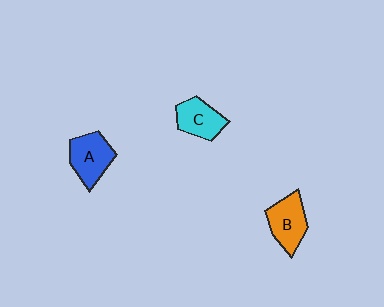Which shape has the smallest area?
Shape C (cyan).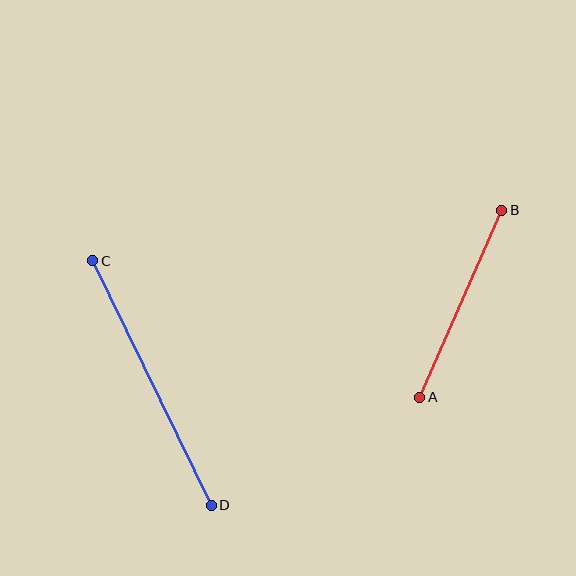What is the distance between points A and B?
The distance is approximately 204 pixels.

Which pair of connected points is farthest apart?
Points C and D are farthest apart.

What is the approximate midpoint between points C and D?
The midpoint is at approximately (152, 383) pixels.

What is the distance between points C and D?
The distance is approximately 272 pixels.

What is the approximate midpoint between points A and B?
The midpoint is at approximately (461, 304) pixels.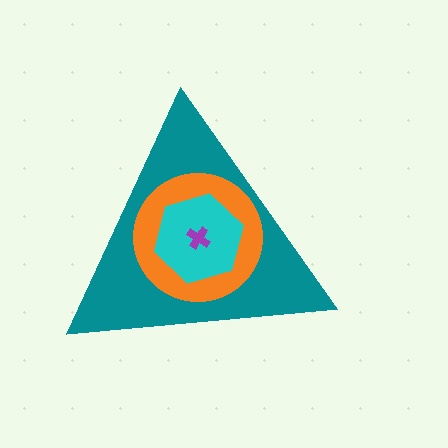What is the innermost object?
The purple cross.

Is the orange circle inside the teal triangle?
Yes.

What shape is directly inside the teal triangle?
The orange circle.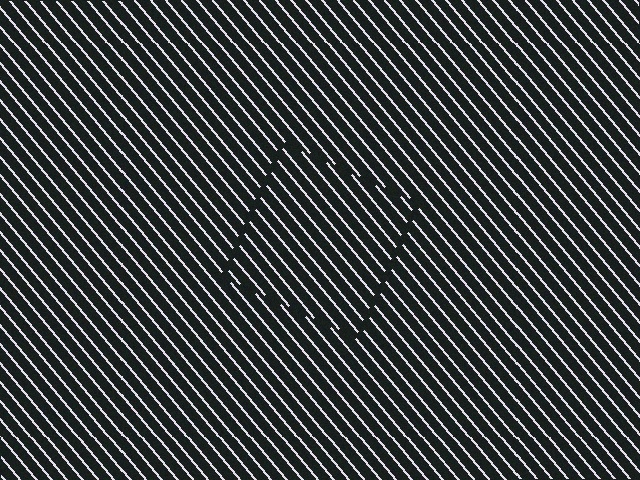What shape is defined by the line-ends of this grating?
An illusory square. The interior of the shape contains the same grating, shifted by half a period — the contour is defined by the phase discontinuity where line-ends from the inner and outer gratings abut.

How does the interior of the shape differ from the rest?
The interior of the shape contains the same grating, shifted by half a period — the contour is defined by the phase discontinuity where line-ends from the inner and outer gratings abut.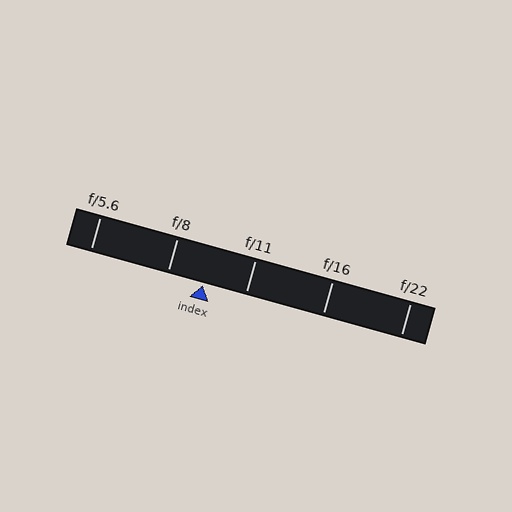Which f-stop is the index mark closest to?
The index mark is closest to f/8.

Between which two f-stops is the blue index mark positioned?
The index mark is between f/8 and f/11.